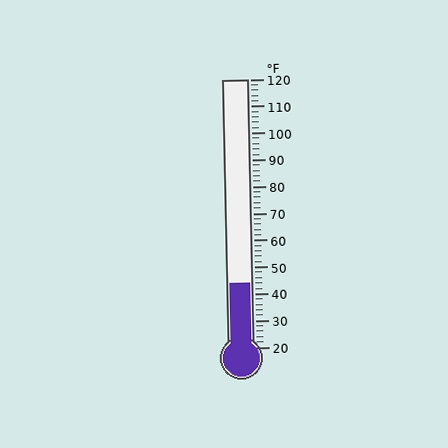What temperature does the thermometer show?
The thermometer shows approximately 44°F.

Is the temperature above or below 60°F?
The temperature is below 60°F.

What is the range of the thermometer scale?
The thermometer scale ranges from 20°F to 120°F.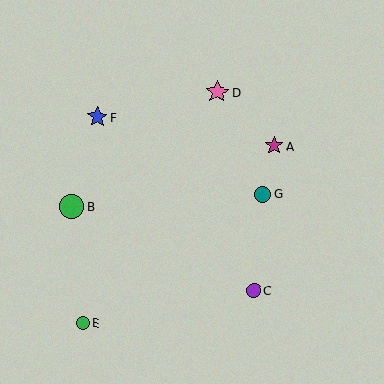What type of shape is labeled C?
Shape C is a purple circle.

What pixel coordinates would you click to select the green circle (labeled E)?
Click at (83, 324) to select the green circle E.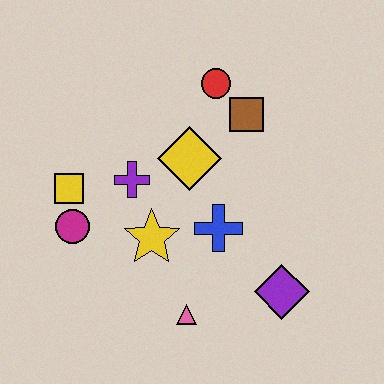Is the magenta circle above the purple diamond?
Yes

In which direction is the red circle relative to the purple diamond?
The red circle is above the purple diamond.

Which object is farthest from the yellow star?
The red circle is farthest from the yellow star.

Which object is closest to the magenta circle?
The yellow square is closest to the magenta circle.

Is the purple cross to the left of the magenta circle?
No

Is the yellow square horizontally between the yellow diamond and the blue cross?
No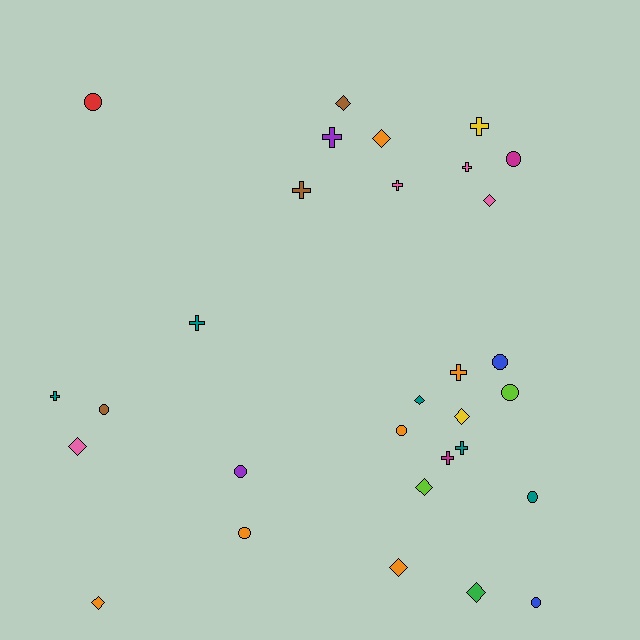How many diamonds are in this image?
There are 10 diamonds.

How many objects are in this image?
There are 30 objects.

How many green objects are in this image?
There is 1 green object.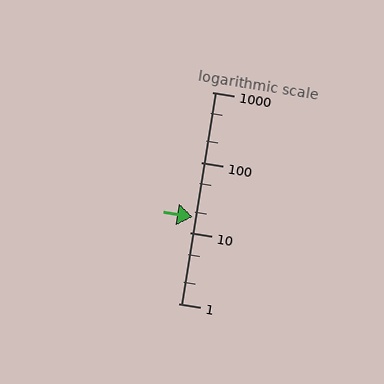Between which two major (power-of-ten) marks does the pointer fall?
The pointer is between 10 and 100.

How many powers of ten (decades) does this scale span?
The scale spans 3 decades, from 1 to 1000.